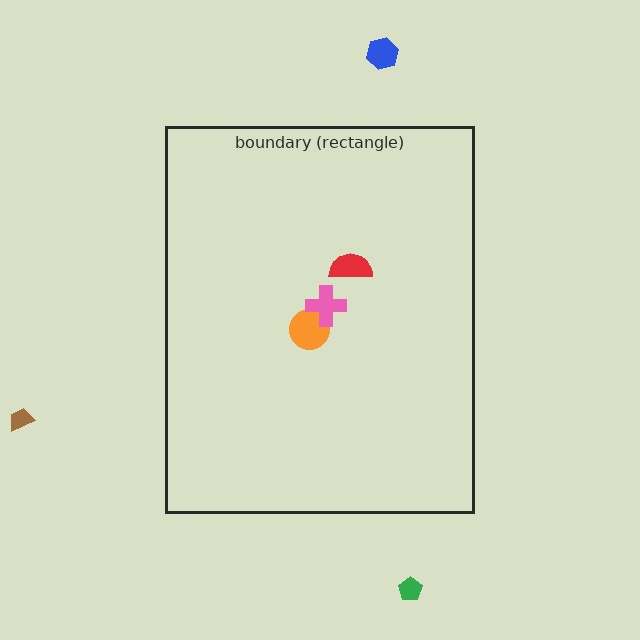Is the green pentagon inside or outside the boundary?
Outside.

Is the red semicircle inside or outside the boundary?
Inside.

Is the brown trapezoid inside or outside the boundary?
Outside.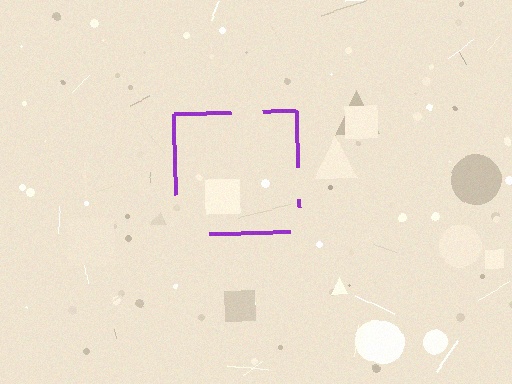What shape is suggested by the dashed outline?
The dashed outline suggests a square.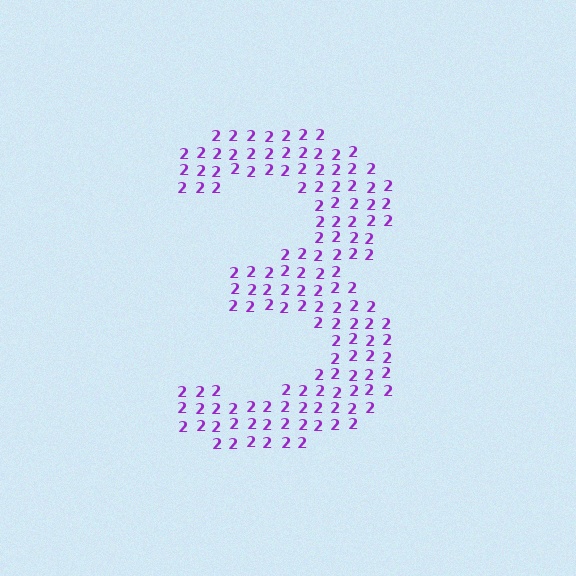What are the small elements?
The small elements are digit 2's.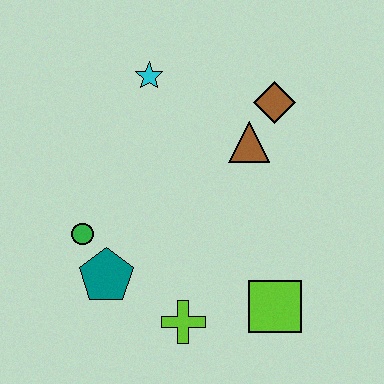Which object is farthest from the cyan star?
The lime square is farthest from the cyan star.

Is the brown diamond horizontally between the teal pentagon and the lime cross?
No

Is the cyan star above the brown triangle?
Yes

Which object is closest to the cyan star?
The brown triangle is closest to the cyan star.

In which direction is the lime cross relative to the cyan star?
The lime cross is below the cyan star.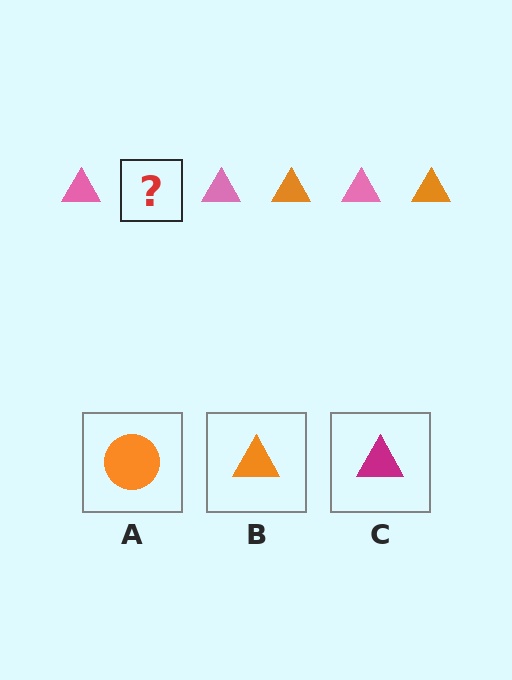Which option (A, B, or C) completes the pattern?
B.